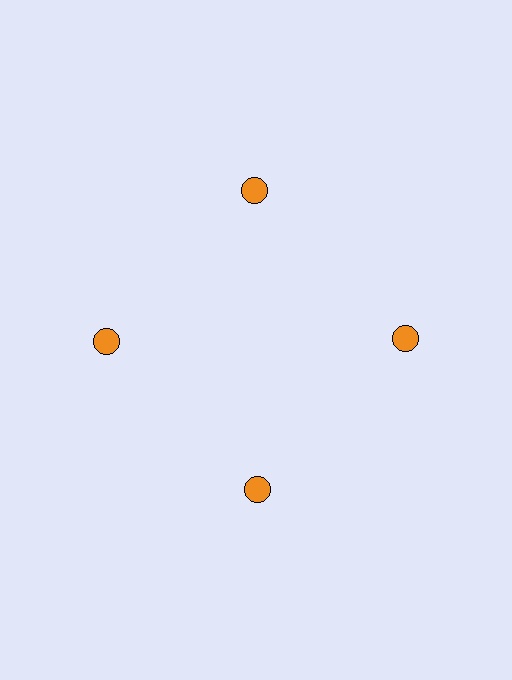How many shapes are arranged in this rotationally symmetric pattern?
There are 4 shapes, arranged in 4 groups of 1.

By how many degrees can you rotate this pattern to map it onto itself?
The pattern maps onto itself every 90 degrees of rotation.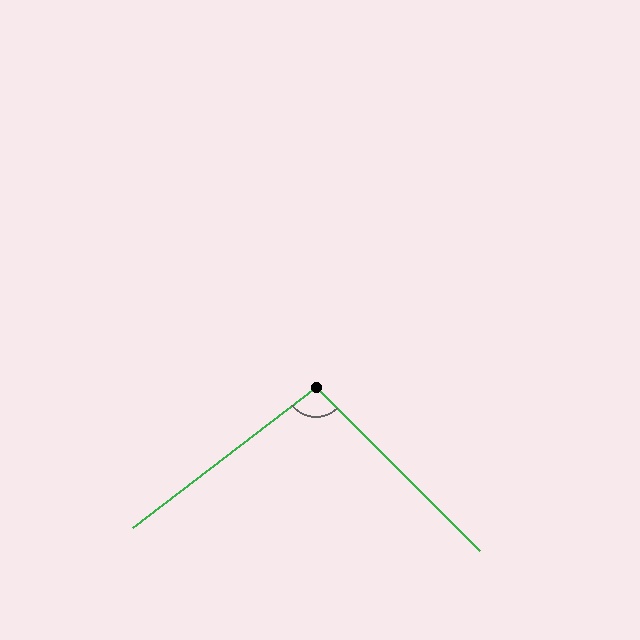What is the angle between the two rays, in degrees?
Approximately 97 degrees.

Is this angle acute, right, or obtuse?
It is obtuse.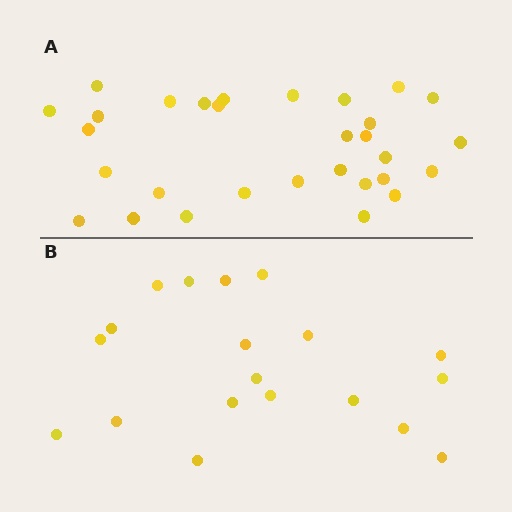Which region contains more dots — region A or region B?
Region A (the top region) has more dots.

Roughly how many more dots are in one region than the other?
Region A has roughly 12 or so more dots than region B.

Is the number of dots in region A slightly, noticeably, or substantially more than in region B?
Region A has substantially more. The ratio is roughly 1.6 to 1.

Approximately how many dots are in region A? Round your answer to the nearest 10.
About 30 dots.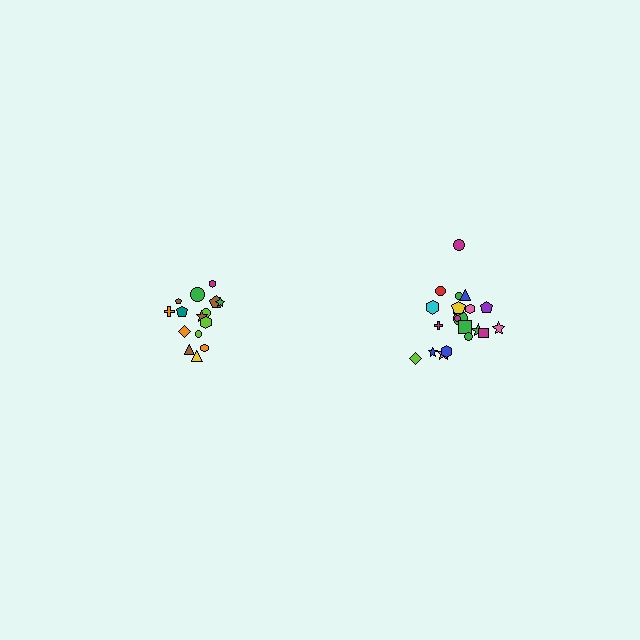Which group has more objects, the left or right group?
The right group.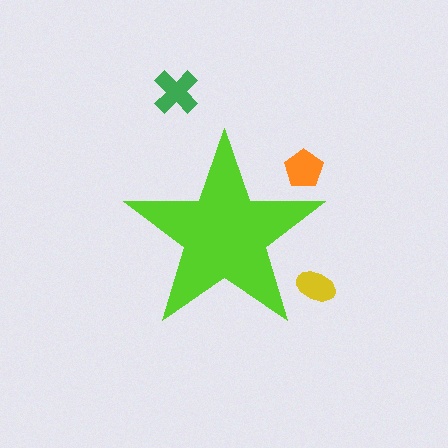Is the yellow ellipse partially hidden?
Yes, the yellow ellipse is partially hidden behind the lime star.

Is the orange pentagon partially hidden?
Yes, the orange pentagon is partially hidden behind the lime star.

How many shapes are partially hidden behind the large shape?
2 shapes are partially hidden.